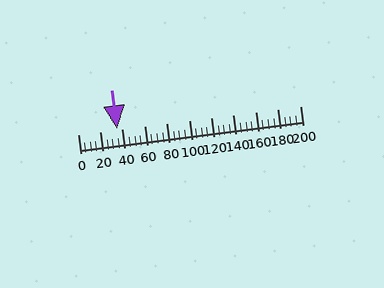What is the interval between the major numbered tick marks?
The major tick marks are spaced 20 units apart.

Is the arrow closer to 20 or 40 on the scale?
The arrow is closer to 40.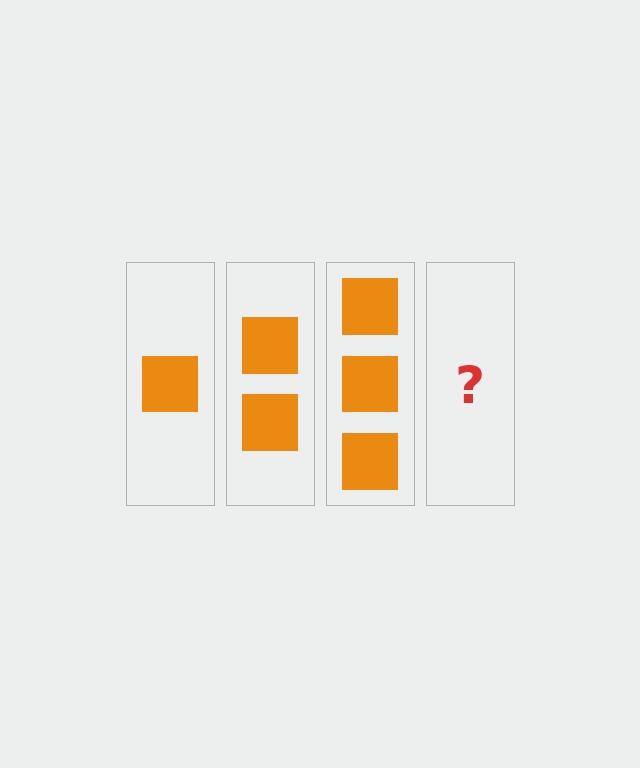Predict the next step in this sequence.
The next step is 4 squares.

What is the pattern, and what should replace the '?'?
The pattern is that each step adds one more square. The '?' should be 4 squares.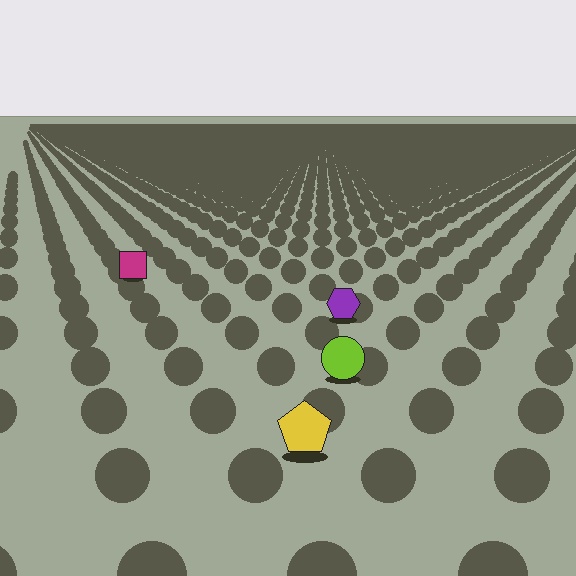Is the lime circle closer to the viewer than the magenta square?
Yes. The lime circle is closer — you can tell from the texture gradient: the ground texture is coarser near it.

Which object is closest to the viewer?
The yellow pentagon is closest. The texture marks near it are larger and more spread out.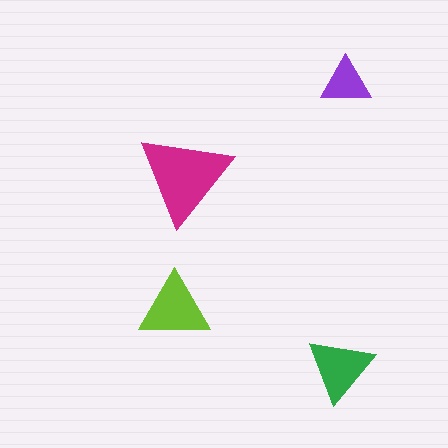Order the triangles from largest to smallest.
the magenta one, the lime one, the green one, the purple one.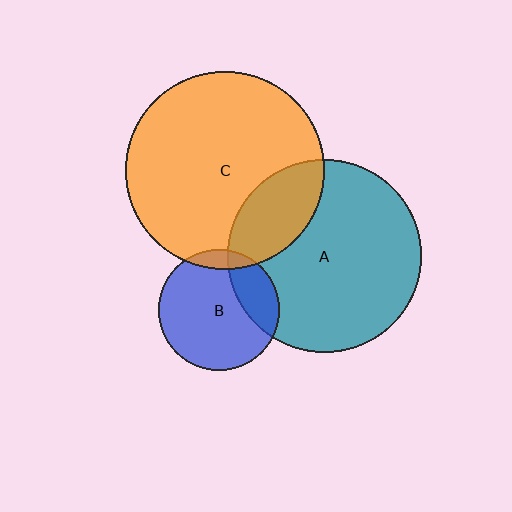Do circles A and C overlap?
Yes.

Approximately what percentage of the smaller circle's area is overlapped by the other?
Approximately 20%.